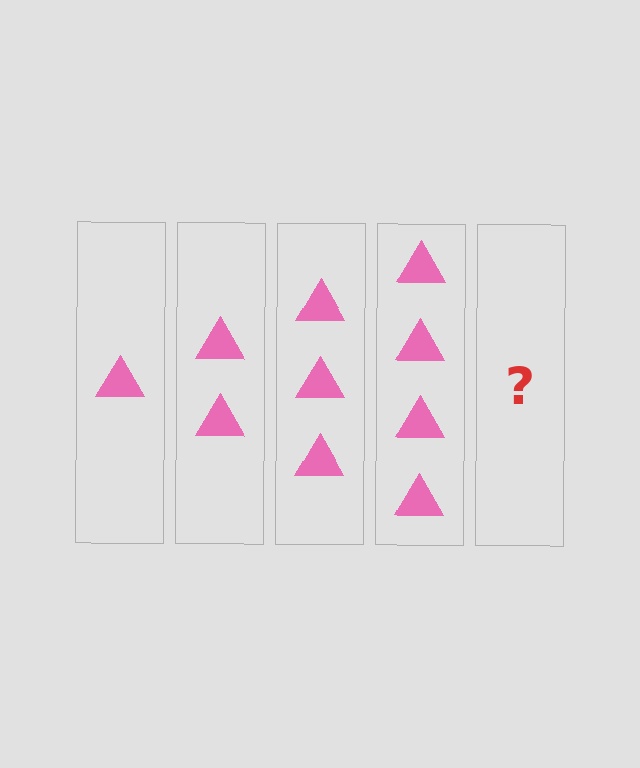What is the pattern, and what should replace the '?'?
The pattern is that each step adds one more triangle. The '?' should be 5 triangles.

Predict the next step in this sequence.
The next step is 5 triangles.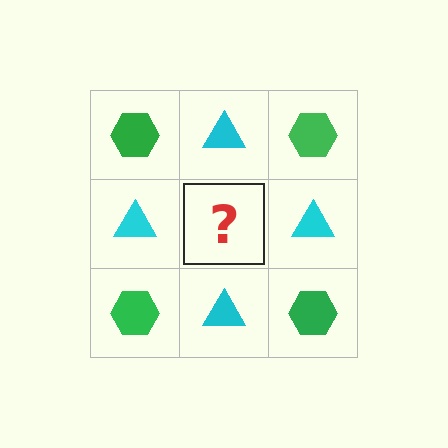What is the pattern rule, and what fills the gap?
The rule is that it alternates green hexagon and cyan triangle in a checkerboard pattern. The gap should be filled with a green hexagon.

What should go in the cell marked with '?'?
The missing cell should contain a green hexagon.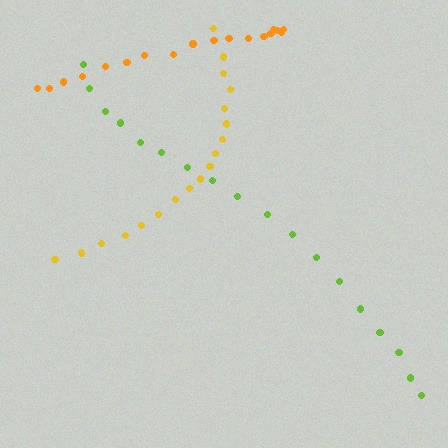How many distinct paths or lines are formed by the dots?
There are 3 distinct paths.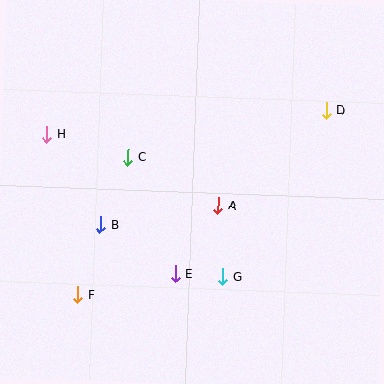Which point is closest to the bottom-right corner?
Point G is closest to the bottom-right corner.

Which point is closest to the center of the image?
Point A at (218, 205) is closest to the center.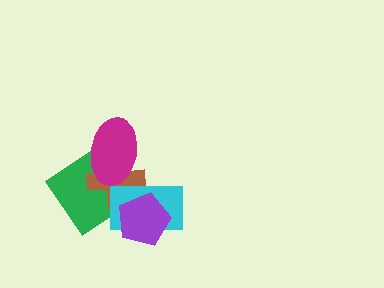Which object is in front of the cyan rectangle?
The purple pentagon is in front of the cyan rectangle.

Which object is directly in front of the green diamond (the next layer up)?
The brown cross is directly in front of the green diamond.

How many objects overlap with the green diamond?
4 objects overlap with the green diamond.